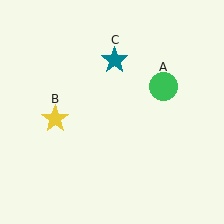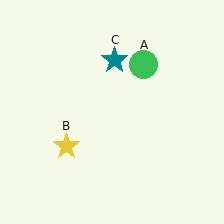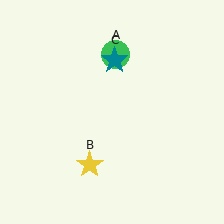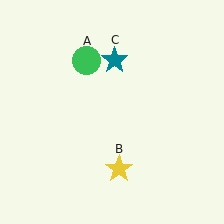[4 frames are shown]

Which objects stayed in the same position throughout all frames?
Teal star (object C) remained stationary.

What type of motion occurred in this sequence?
The green circle (object A), yellow star (object B) rotated counterclockwise around the center of the scene.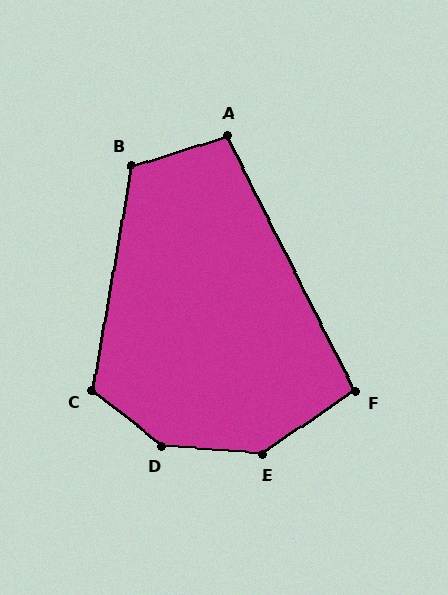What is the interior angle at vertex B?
Approximately 117 degrees (obtuse).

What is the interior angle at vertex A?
Approximately 100 degrees (obtuse).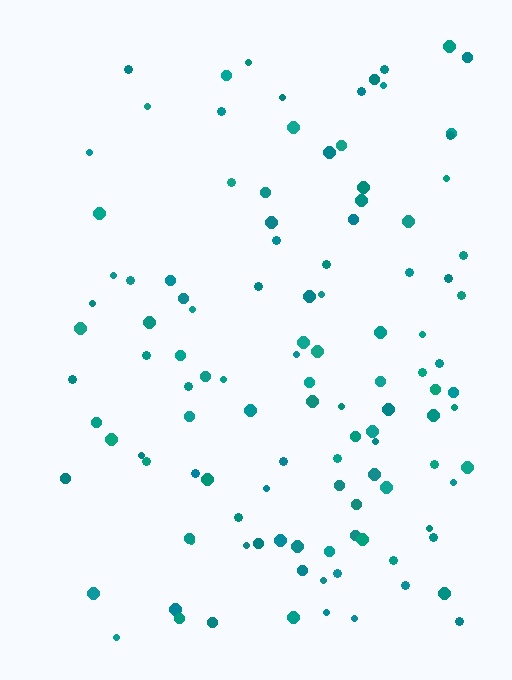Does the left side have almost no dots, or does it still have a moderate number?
Still a moderate number, just noticeably fewer than the right.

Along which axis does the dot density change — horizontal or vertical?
Horizontal.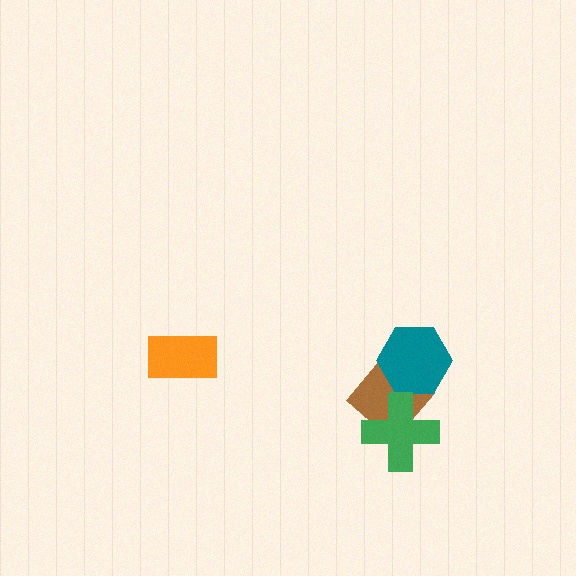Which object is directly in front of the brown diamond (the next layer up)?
The teal hexagon is directly in front of the brown diamond.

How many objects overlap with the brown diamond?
2 objects overlap with the brown diamond.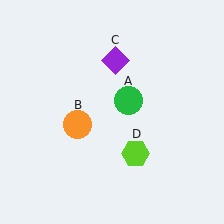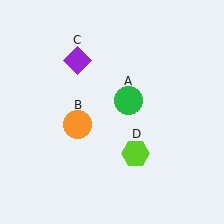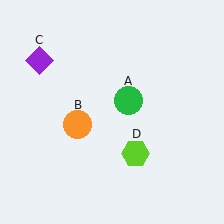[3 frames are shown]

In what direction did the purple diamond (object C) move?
The purple diamond (object C) moved left.